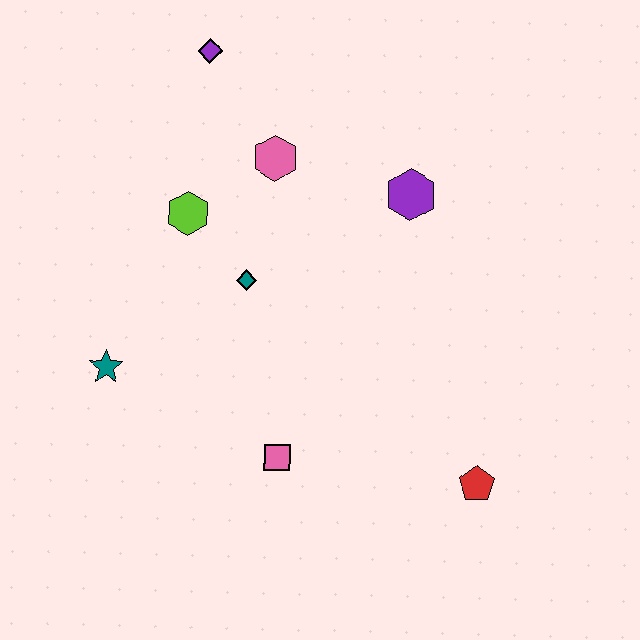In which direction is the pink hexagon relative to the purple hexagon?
The pink hexagon is to the left of the purple hexagon.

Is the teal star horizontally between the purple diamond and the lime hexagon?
No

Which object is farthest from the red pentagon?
The purple diamond is farthest from the red pentagon.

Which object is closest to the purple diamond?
The pink hexagon is closest to the purple diamond.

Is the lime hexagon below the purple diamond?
Yes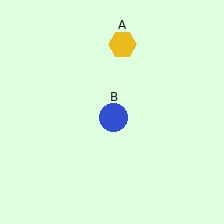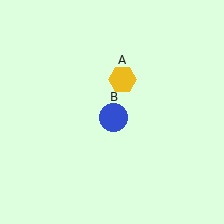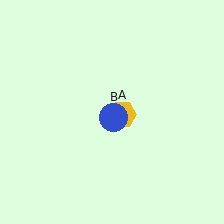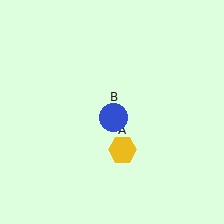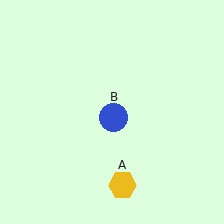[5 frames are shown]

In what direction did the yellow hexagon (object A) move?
The yellow hexagon (object A) moved down.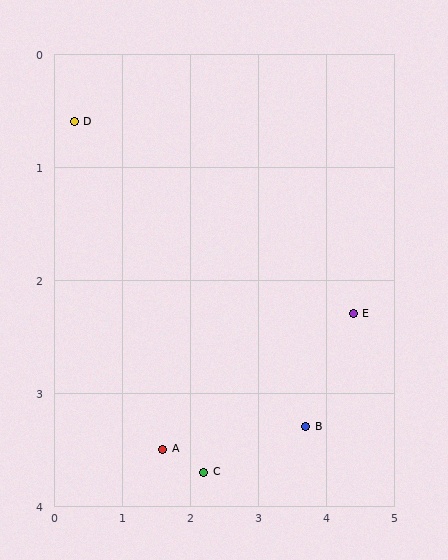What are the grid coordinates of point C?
Point C is at approximately (2.2, 3.7).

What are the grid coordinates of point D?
Point D is at approximately (0.3, 0.6).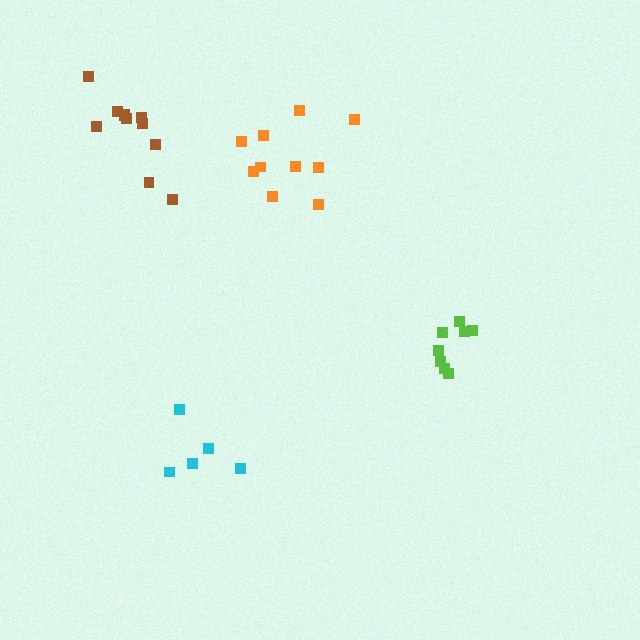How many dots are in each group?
Group 1: 11 dots, Group 2: 8 dots, Group 3: 10 dots, Group 4: 5 dots (34 total).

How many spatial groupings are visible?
There are 4 spatial groupings.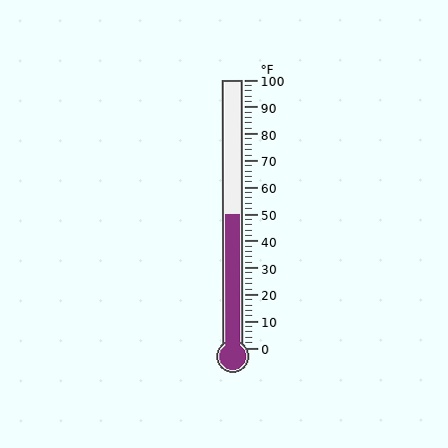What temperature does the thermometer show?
The thermometer shows approximately 50°F.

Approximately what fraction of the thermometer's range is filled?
The thermometer is filled to approximately 50% of its range.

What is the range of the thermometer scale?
The thermometer scale ranges from 0°F to 100°F.